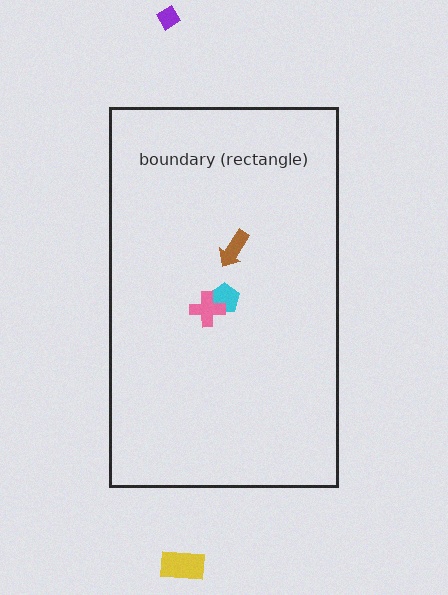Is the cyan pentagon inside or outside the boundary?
Inside.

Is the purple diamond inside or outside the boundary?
Outside.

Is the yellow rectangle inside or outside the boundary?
Outside.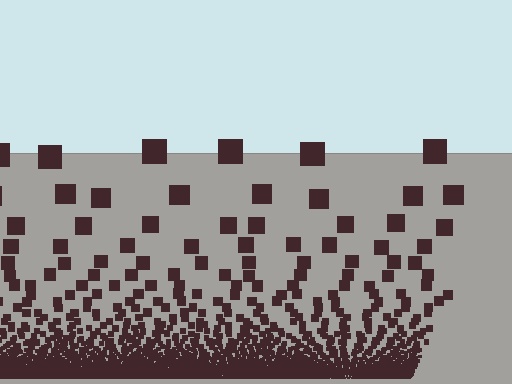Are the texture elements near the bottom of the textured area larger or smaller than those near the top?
Smaller. The gradient is inverted — elements near the bottom are smaller and denser.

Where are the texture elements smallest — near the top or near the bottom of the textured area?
Near the bottom.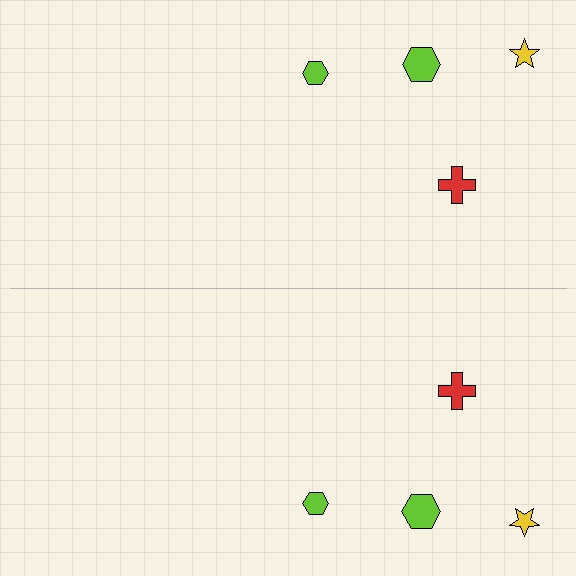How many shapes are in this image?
There are 8 shapes in this image.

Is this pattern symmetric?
Yes, this pattern has bilateral (reflection) symmetry.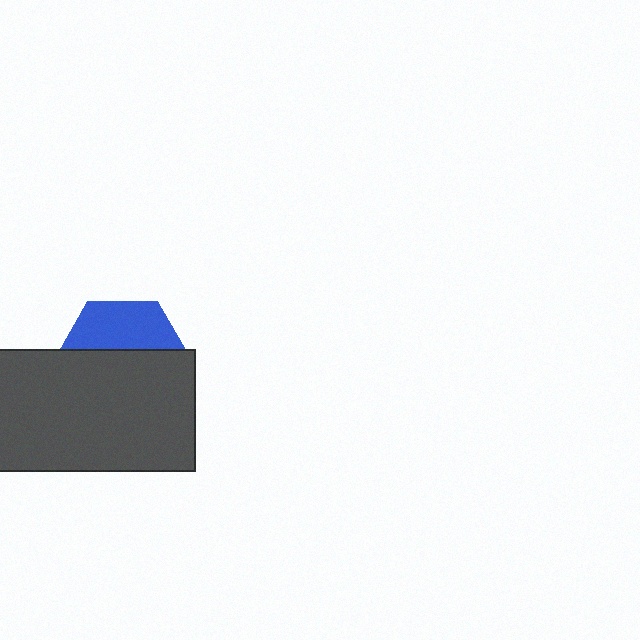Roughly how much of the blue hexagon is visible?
A small part of it is visible (roughly 37%).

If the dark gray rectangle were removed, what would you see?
You would see the complete blue hexagon.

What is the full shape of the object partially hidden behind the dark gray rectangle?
The partially hidden object is a blue hexagon.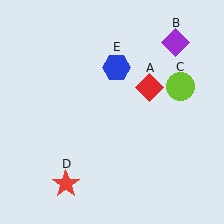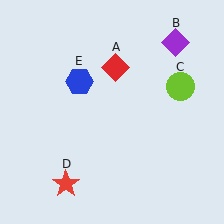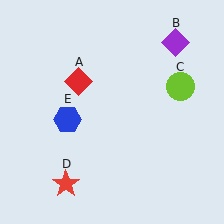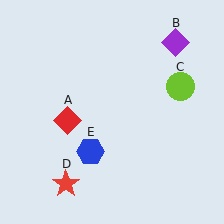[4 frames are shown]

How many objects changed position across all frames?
2 objects changed position: red diamond (object A), blue hexagon (object E).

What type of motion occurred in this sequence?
The red diamond (object A), blue hexagon (object E) rotated counterclockwise around the center of the scene.